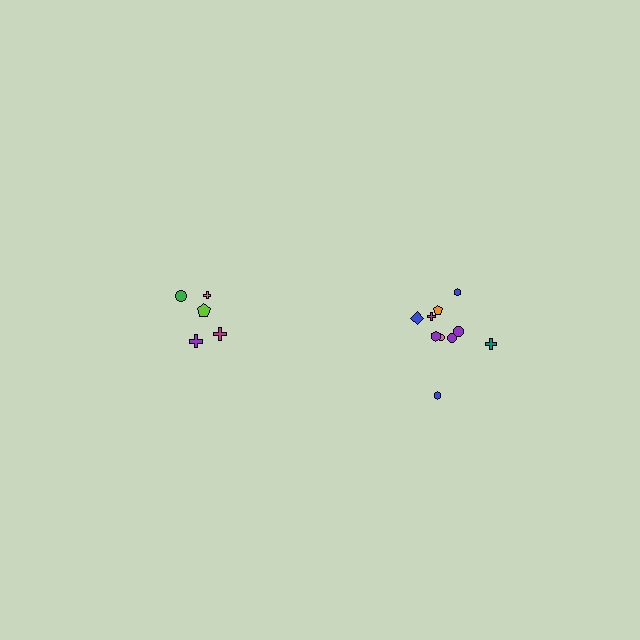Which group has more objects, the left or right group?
The right group.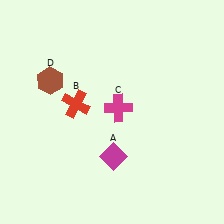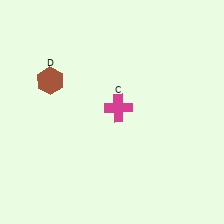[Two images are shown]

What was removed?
The red cross (B), the magenta diamond (A) were removed in Image 2.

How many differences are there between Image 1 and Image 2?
There are 2 differences between the two images.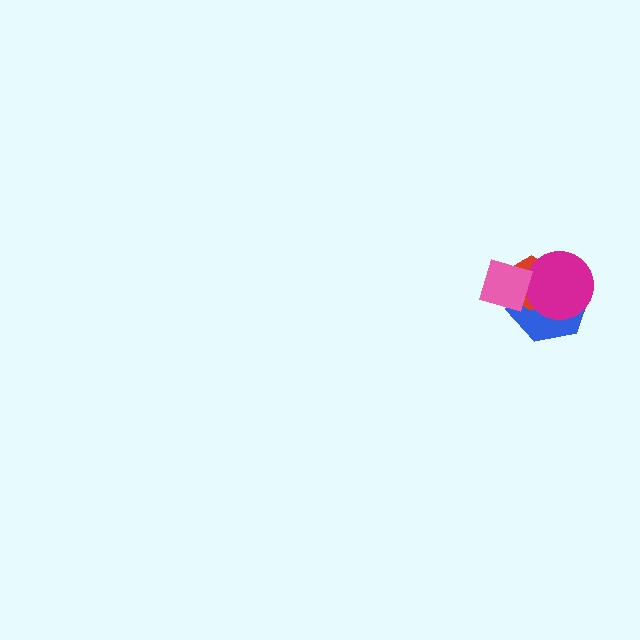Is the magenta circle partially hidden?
Yes, it is partially covered by another shape.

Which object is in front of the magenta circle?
The pink diamond is in front of the magenta circle.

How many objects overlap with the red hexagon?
3 objects overlap with the red hexagon.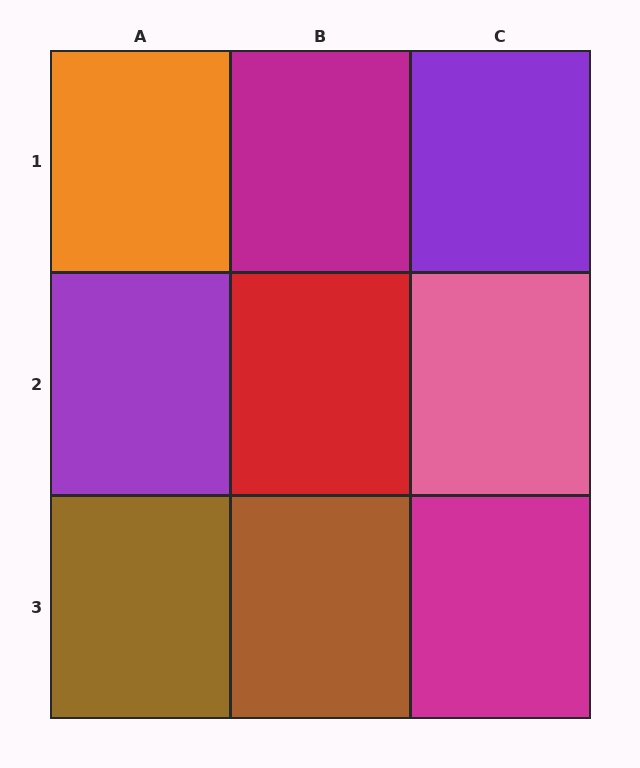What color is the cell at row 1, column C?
Purple.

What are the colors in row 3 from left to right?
Brown, brown, magenta.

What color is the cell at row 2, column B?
Red.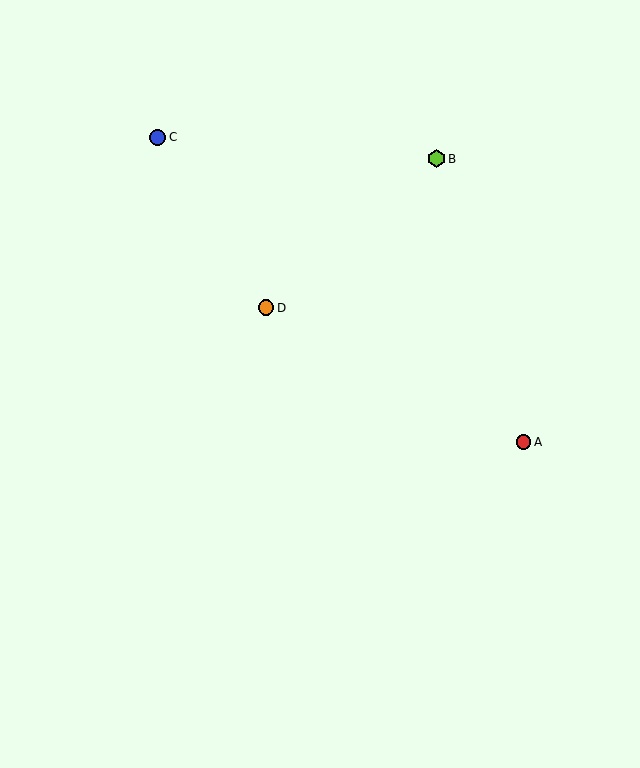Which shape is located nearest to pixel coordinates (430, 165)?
The lime hexagon (labeled B) at (437, 159) is nearest to that location.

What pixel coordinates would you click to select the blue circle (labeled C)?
Click at (158, 137) to select the blue circle C.